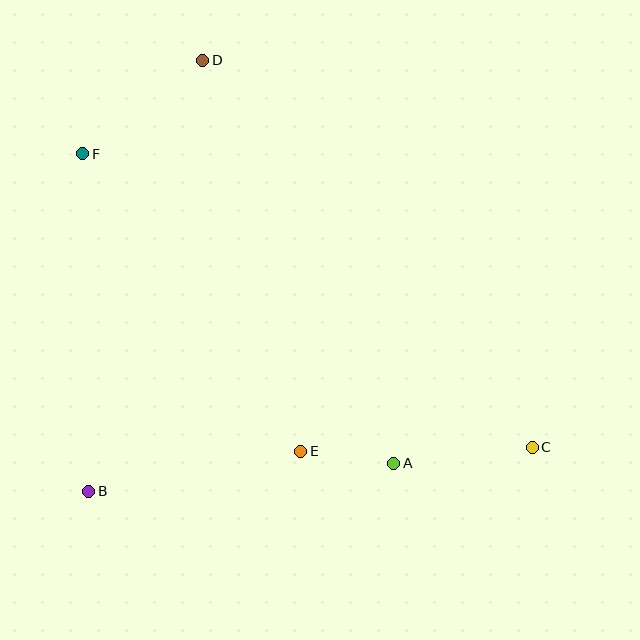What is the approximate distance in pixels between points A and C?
The distance between A and C is approximately 139 pixels.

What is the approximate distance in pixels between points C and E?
The distance between C and E is approximately 231 pixels.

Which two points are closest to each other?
Points A and E are closest to each other.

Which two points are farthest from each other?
Points C and F are farthest from each other.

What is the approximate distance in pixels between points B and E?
The distance between B and E is approximately 216 pixels.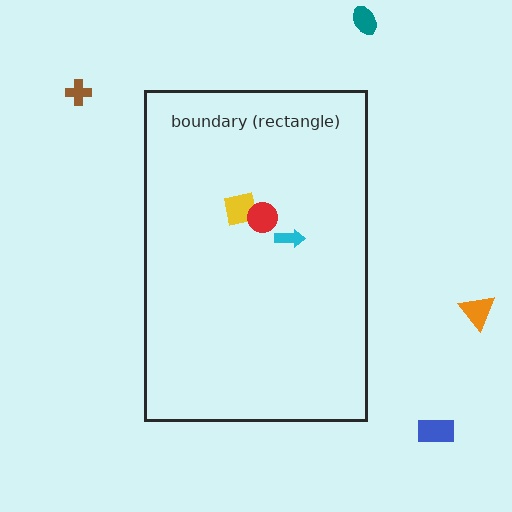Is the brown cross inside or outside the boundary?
Outside.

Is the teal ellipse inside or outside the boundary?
Outside.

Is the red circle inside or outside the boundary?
Inside.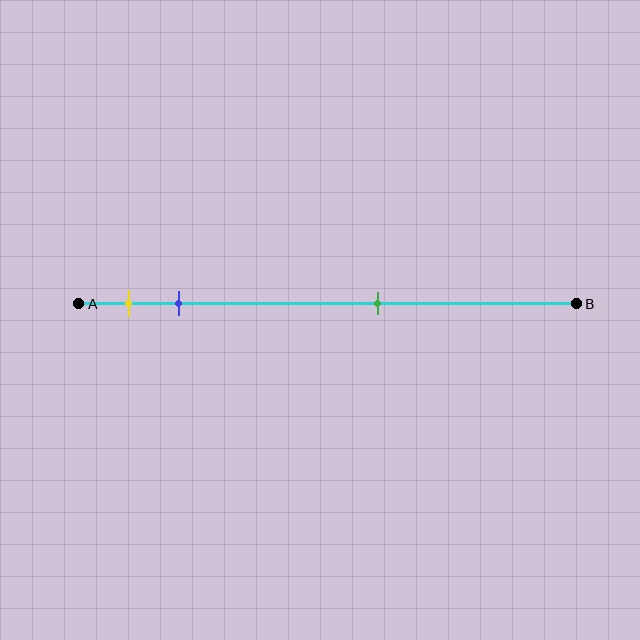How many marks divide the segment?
There are 3 marks dividing the segment.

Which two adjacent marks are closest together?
The yellow and blue marks are the closest adjacent pair.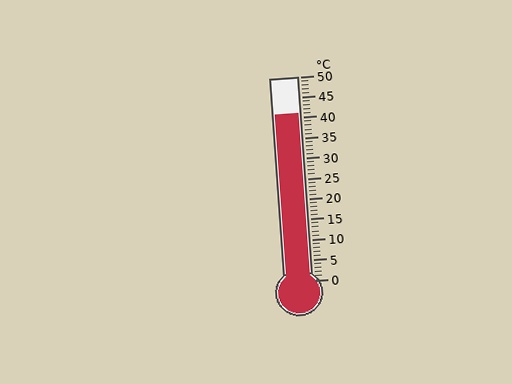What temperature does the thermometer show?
The thermometer shows approximately 41°C.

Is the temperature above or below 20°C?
The temperature is above 20°C.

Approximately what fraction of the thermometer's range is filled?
The thermometer is filled to approximately 80% of its range.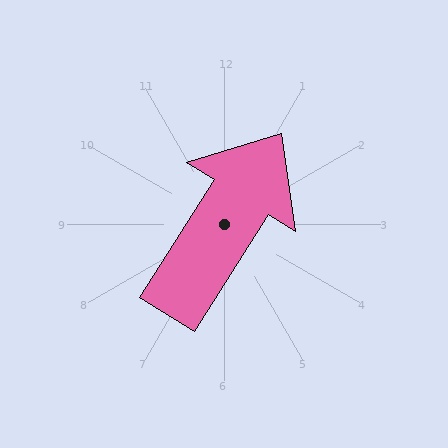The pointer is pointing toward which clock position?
Roughly 1 o'clock.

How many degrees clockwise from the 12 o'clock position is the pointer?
Approximately 32 degrees.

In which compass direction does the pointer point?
Northeast.